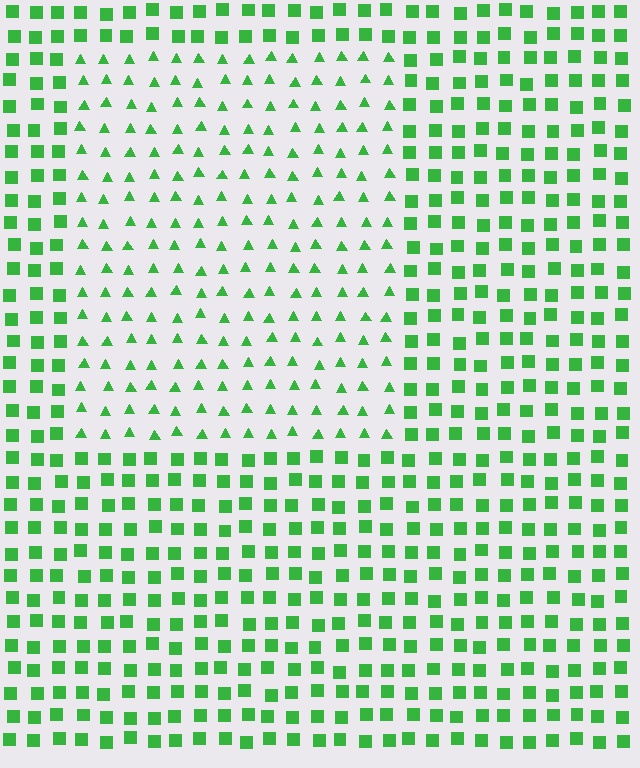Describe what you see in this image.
The image is filled with small green elements arranged in a uniform grid. A rectangle-shaped region contains triangles, while the surrounding area contains squares. The boundary is defined purely by the change in element shape.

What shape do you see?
I see a rectangle.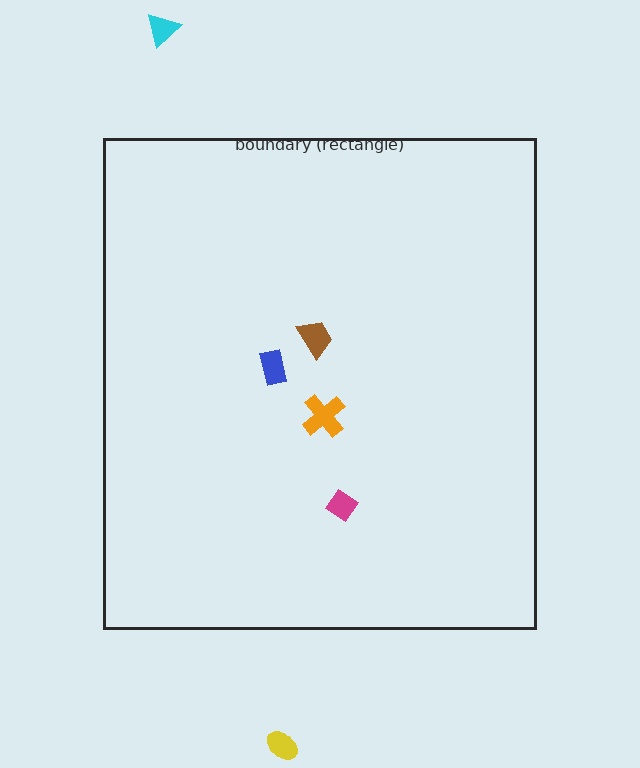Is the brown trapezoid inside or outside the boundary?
Inside.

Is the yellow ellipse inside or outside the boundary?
Outside.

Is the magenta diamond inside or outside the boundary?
Inside.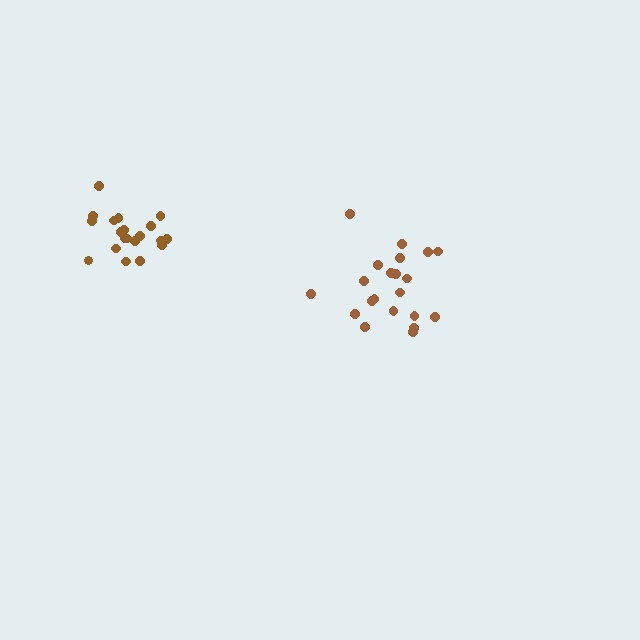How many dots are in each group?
Group 1: 21 dots, Group 2: 20 dots (41 total).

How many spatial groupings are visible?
There are 2 spatial groupings.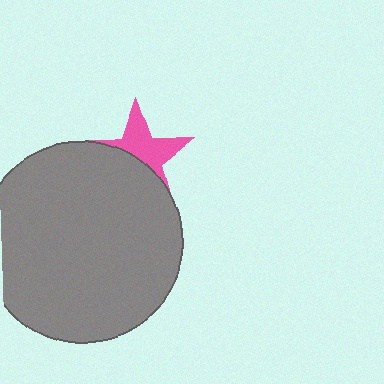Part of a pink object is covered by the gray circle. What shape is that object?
It is a star.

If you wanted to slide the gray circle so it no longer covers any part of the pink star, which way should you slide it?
Slide it down — that is the most direct way to separate the two shapes.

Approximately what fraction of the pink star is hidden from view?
Roughly 52% of the pink star is hidden behind the gray circle.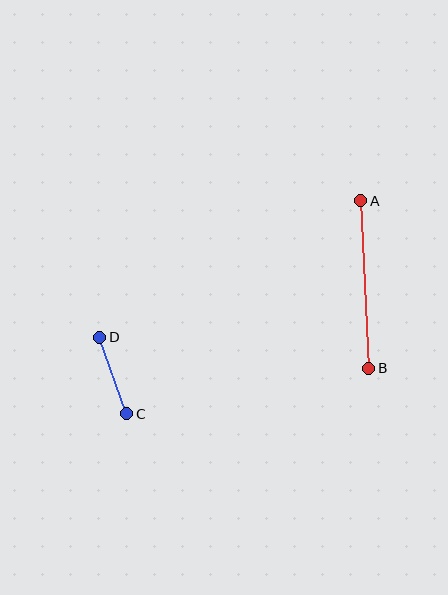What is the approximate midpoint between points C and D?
The midpoint is at approximately (113, 375) pixels.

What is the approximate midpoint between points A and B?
The midpoint is at approximately (365, 284) pixels.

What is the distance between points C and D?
The distance is approximately 81 pixels.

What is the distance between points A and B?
The distance is approximately 167 pixels.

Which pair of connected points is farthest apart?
Points A and B are farthest apart.